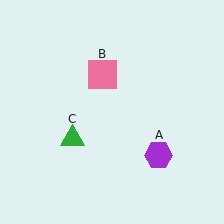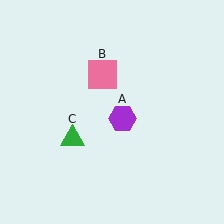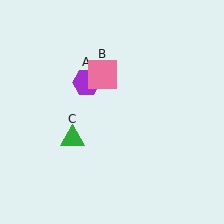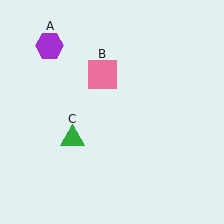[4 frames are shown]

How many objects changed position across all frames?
1 object changed position: purple hexagon (object A).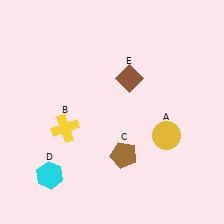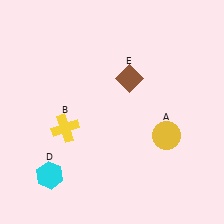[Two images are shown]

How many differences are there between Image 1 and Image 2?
There is 1 difference between the two images.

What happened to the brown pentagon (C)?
The brown pentagon (C) was removed in Image 2. It was in the bottom-right area of Image 1.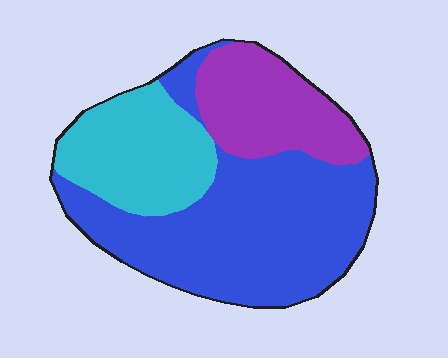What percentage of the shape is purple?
Purple covers about 20% of the shape.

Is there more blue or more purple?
Blue.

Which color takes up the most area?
Blue, at roughly 55%.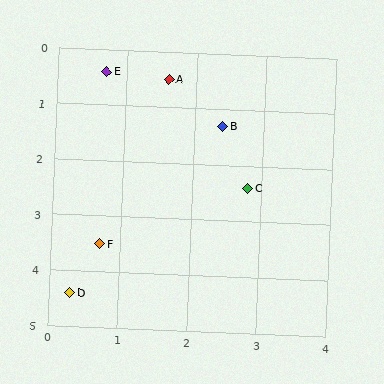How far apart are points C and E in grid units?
Points C and E are about 2.9 grid units apart.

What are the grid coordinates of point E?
Point E is at approximately (0.7, 0.4).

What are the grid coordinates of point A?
Point A is at approximately (1.6, 0.5).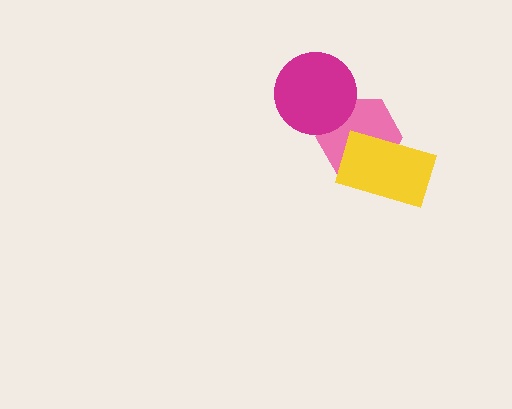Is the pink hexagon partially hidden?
Yes, it is partially covered by another shape.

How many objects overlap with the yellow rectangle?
1 object overlaps with the yellow rectangle.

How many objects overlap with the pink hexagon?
2 objects overlap with the pink hexagon.